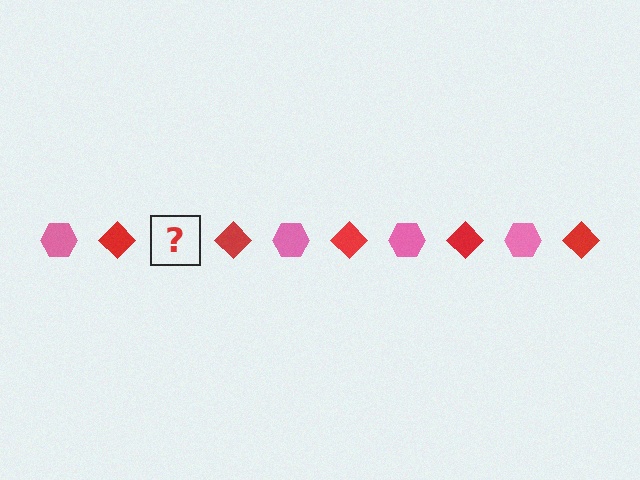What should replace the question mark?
The question mark should be replaced with a pink hexagon.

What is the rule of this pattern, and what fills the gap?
The rule is that the pattern alternates between pink hexagon and red diamond. The gap should be filled with a pink hexagon.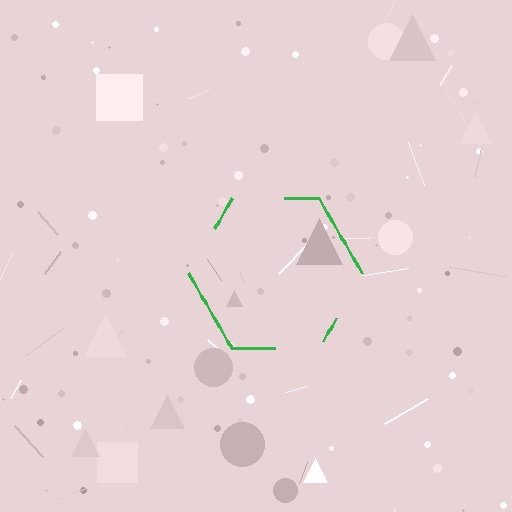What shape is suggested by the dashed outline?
The dashed outline suggests a hexagon.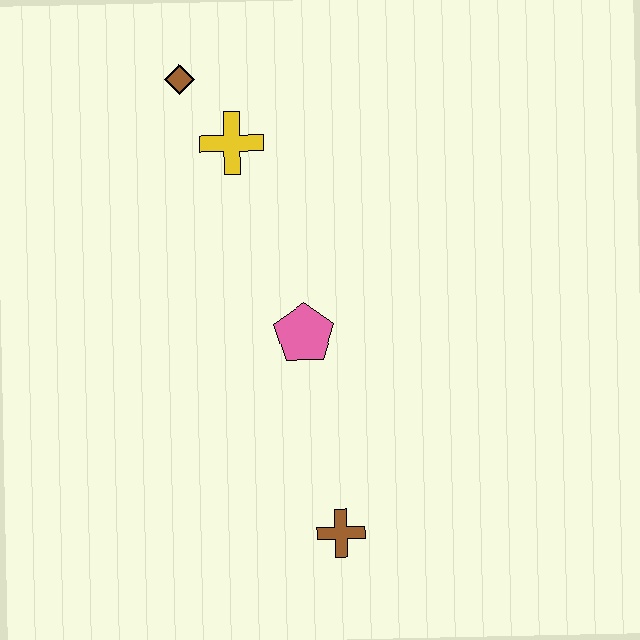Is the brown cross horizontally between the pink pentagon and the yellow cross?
No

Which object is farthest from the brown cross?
The brown diamond is farthest from the brown cross.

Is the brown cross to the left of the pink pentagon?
No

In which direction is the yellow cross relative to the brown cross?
The yellow cross is above the brown cross.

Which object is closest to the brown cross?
The pink pentagon is closest to the brown cross.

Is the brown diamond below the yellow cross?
No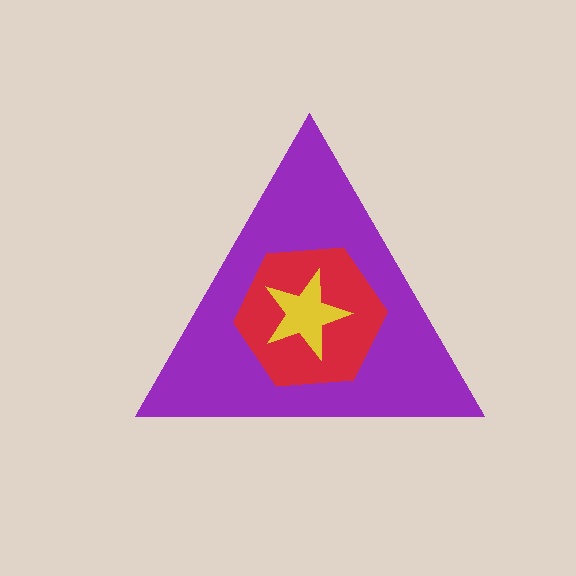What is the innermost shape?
The yellow star.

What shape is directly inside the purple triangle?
The red hexagon.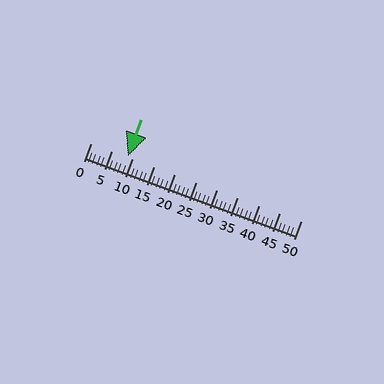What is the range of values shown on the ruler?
The ruler shows values from 0 to 50.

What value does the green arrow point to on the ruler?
The green arrow points to approximately 9.